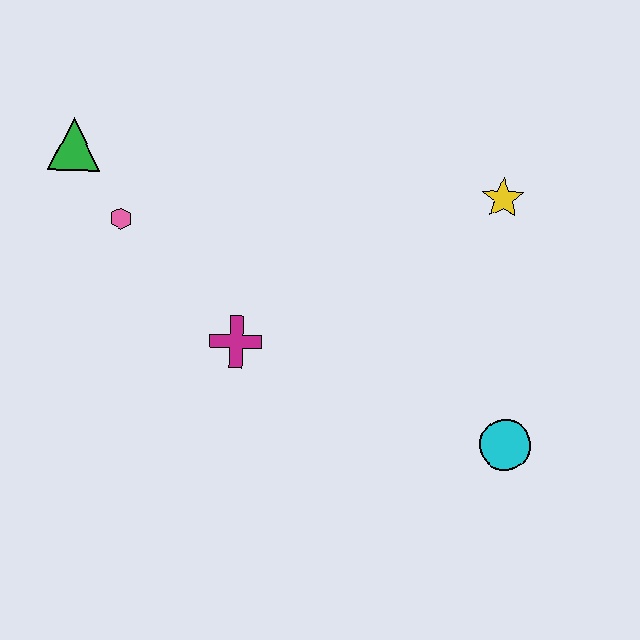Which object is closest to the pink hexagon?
The green triangle is closest to the pink hexagon.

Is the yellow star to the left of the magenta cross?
No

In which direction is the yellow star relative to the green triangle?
The yellow star is to the right of the green triangle.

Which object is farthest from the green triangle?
The cyan circle is farthest from the green triangle.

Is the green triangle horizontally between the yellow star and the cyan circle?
No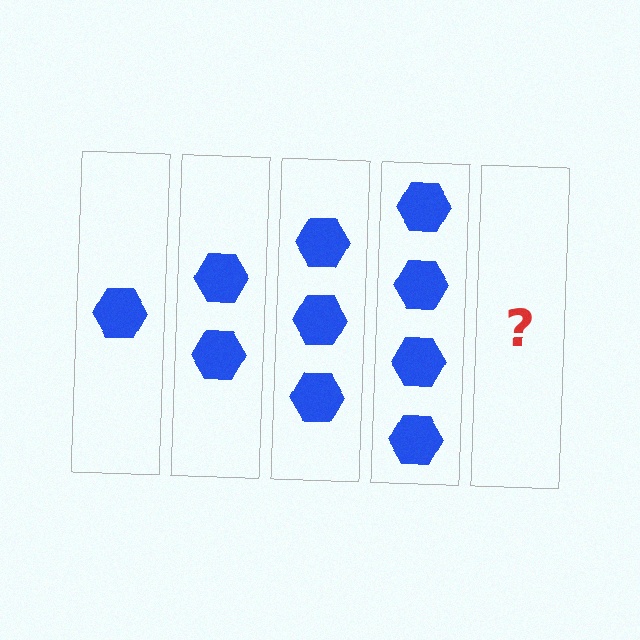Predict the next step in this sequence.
The next step is 5 hexagons.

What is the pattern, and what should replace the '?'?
The pattern is that each step adds one more hexagon. The '?' should be 5 hexagons.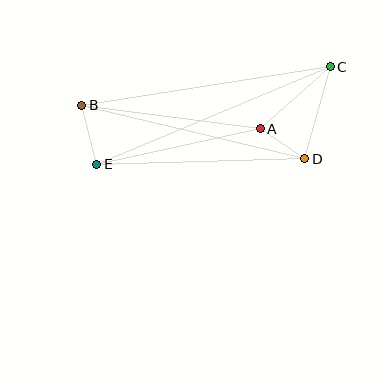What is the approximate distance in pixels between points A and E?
The distance between A and E is approximately 167 pixels.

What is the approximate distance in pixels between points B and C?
The distance between B and C is approximately 251 pixels.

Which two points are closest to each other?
Points A and D are closest to each other.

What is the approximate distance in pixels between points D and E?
The distance between D and E is approximately 208 pixels.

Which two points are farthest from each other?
Points C and E are farthest from each other.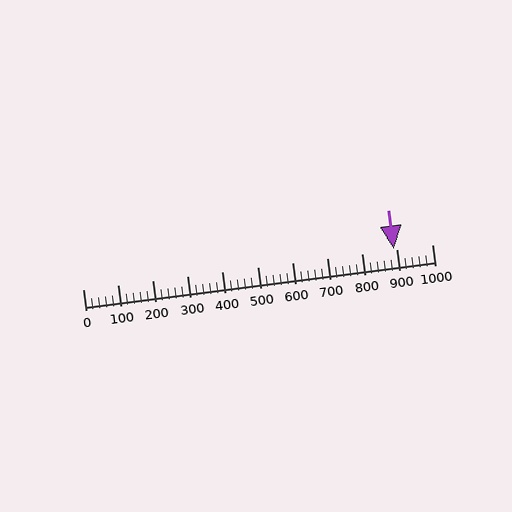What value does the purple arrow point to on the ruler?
The purple arrow points to approximately 892.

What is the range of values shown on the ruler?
The ruler shows values from 0 to 1000.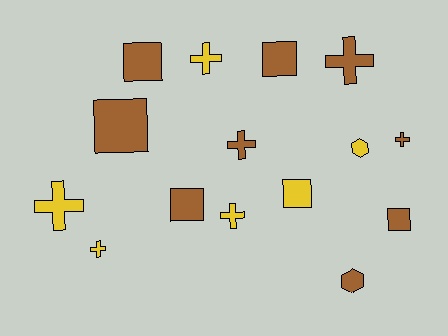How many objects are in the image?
There are 15 objects.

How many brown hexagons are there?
There is 1 brown hexagon.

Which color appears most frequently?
Brown, with 9 objects.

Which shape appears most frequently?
Cross, with 7 objects.